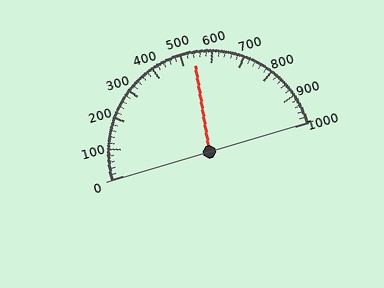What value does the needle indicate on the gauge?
The needle indicates approximately 540.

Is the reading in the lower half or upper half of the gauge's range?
The reading is in the upper half of the range (0 to 1000).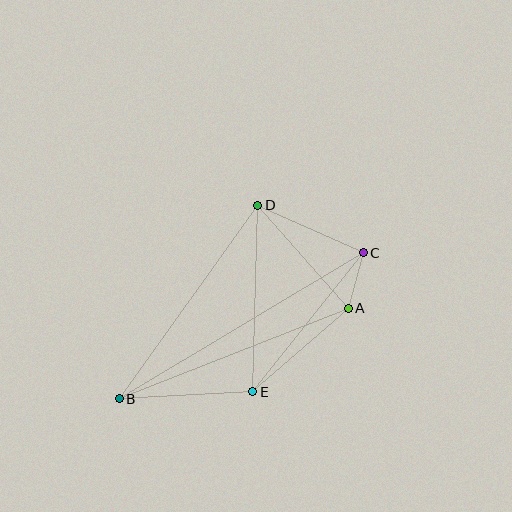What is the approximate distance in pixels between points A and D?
The distance between A and D is approximately 137 pixels.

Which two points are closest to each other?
Points A and C are closest to each other.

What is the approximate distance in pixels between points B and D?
The distance between B and D is approximately 238 pixels.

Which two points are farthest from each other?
Points B and C are farthest from each other.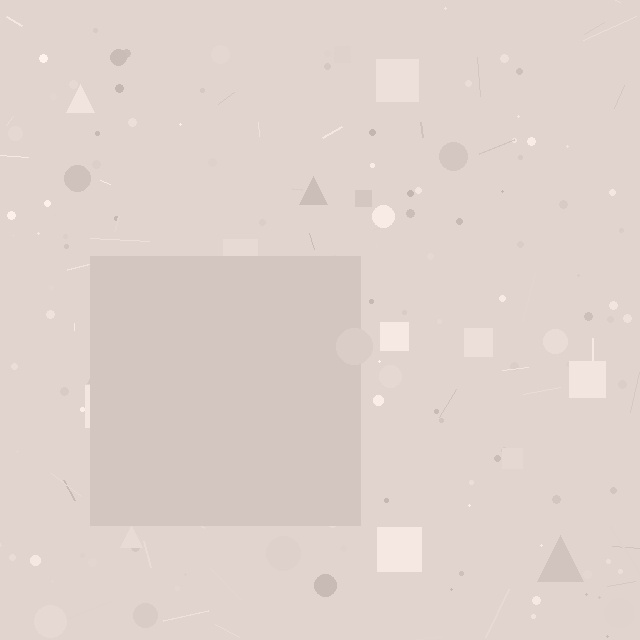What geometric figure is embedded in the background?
A square is embedded in the background.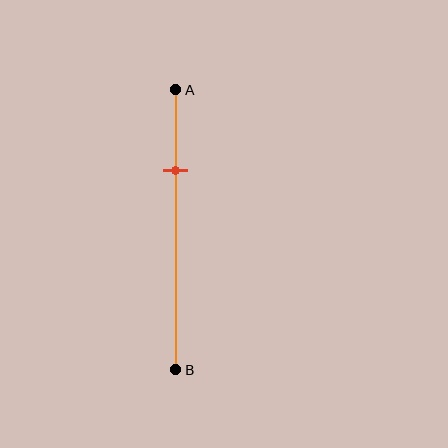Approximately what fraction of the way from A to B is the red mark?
The red mark is approximately 30% of the way from A to B.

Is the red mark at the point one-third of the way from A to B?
No, the mark is at about 30% from A, not at the 33% one-third point.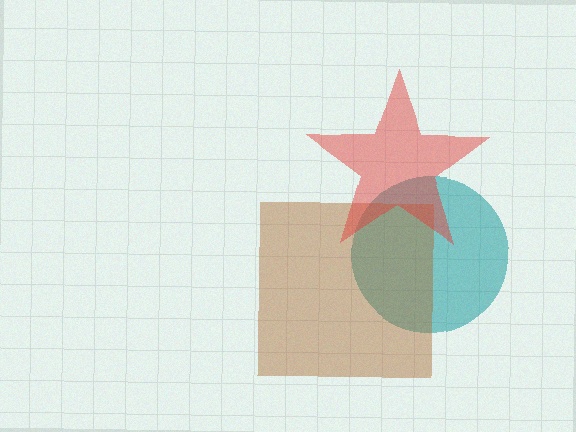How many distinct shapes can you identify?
There are 3 distinct shapes: a teal circle, a brown square, a red star.